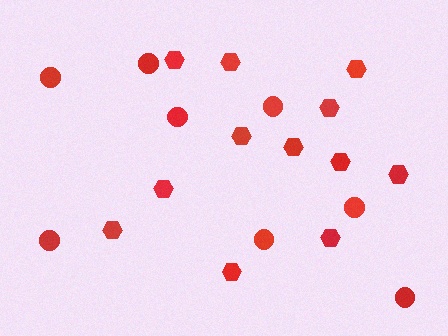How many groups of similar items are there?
There are 2 groups: one group of hexagons (12) and one group of circles (8).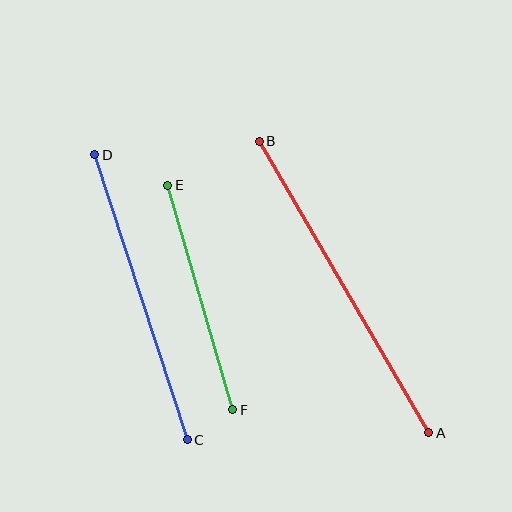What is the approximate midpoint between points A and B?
The midpoint is at approximately (344, 287) pixels.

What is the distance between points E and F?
The distance is approximately 234 pixels.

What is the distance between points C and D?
The distance is approximately 299 pixels.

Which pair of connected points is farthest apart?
Points A and B are farthest apart.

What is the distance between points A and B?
The distance is approximately 337 pixels.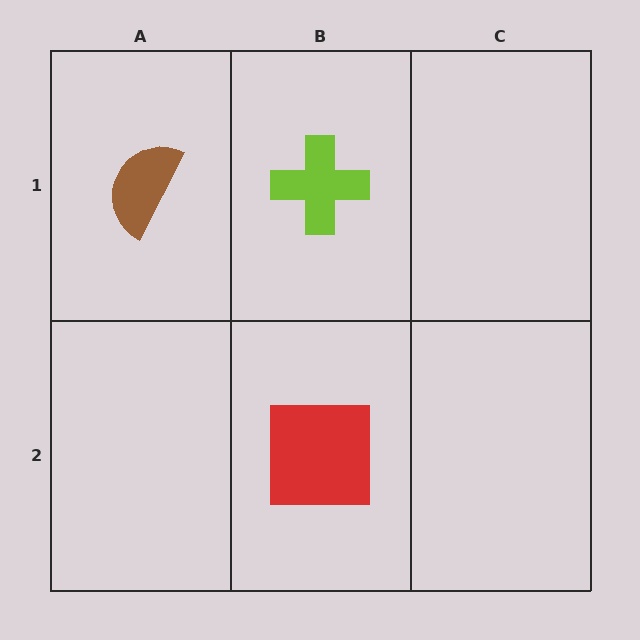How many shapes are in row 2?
1 shape.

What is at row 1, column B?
A lime cross.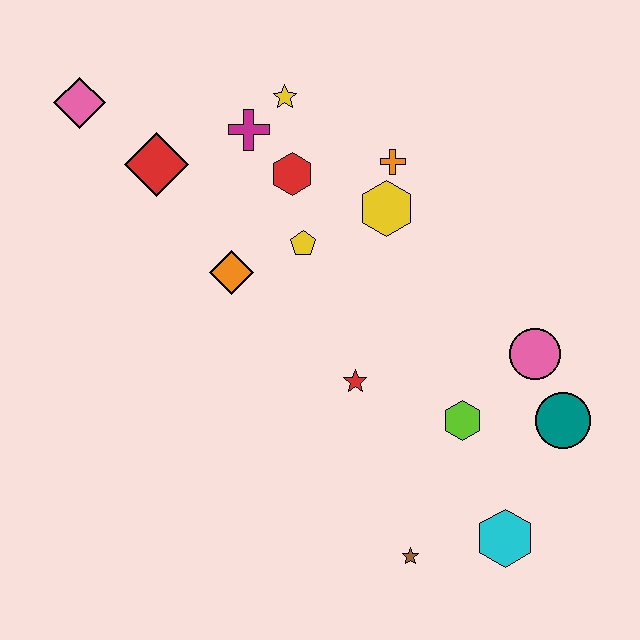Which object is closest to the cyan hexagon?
The brown star is closest to the cyan hexagon.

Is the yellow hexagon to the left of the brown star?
Yes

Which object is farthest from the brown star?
The pink diamond is farthest from the brown star.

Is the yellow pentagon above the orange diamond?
Yes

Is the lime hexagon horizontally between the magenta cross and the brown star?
No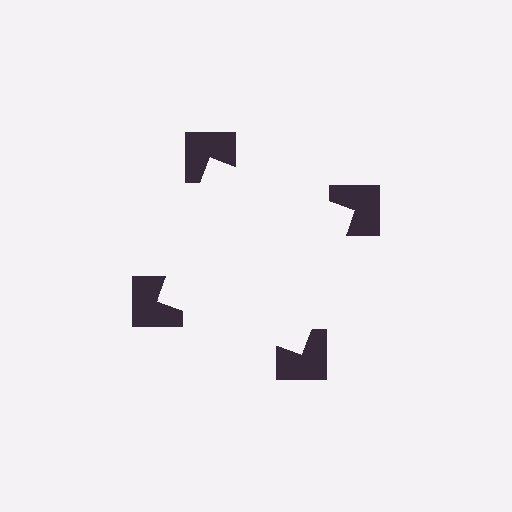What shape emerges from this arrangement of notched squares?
An illusory square — its edges are inferred from the aligned wedge cuts in the notched squares, not physically drawn.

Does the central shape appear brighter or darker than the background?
It typically appears slightly brighter than the background, even though no actual brightness change is drawn.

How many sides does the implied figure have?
4 sides.